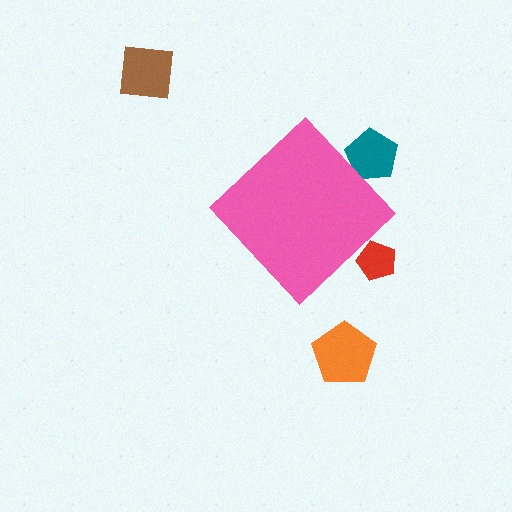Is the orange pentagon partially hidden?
No, the orange pentagon is fully visible.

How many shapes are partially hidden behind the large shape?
2 shapes are partially hidden.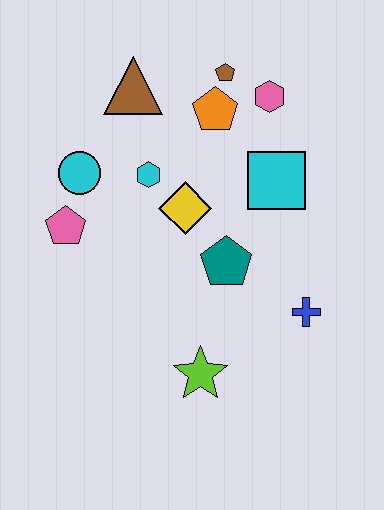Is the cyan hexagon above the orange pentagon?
No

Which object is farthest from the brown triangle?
The lime star is farthest from the brown triangle.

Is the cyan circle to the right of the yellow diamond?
No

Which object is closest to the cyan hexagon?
The yellow diamond is closest to the cyan hexagon.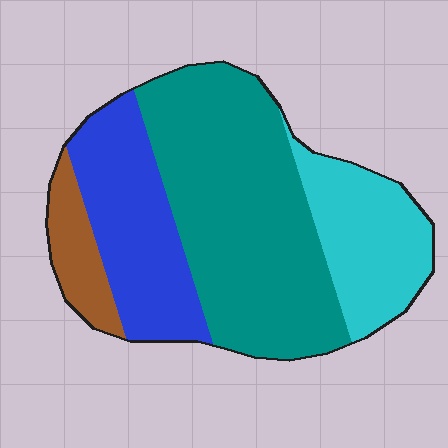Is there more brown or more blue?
Blue.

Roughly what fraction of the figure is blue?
Blue takes up between a sixth and a third of the figure.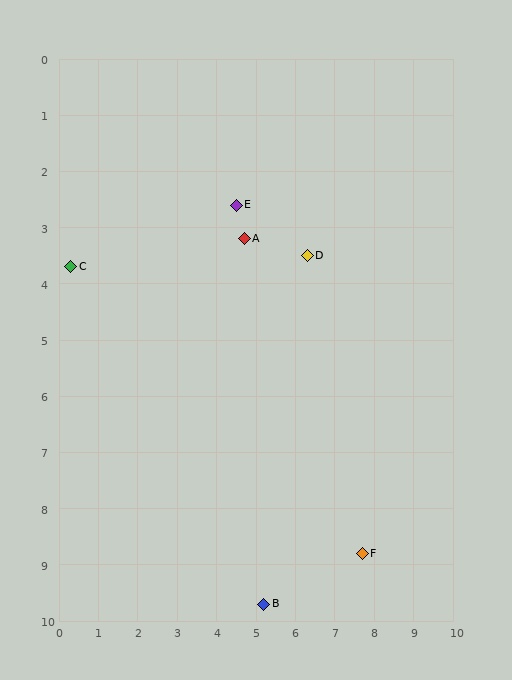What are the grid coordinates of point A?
Point A is at approximately (4.7, 3.2).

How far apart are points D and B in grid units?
Points D and B are about 6.3 grid units apart.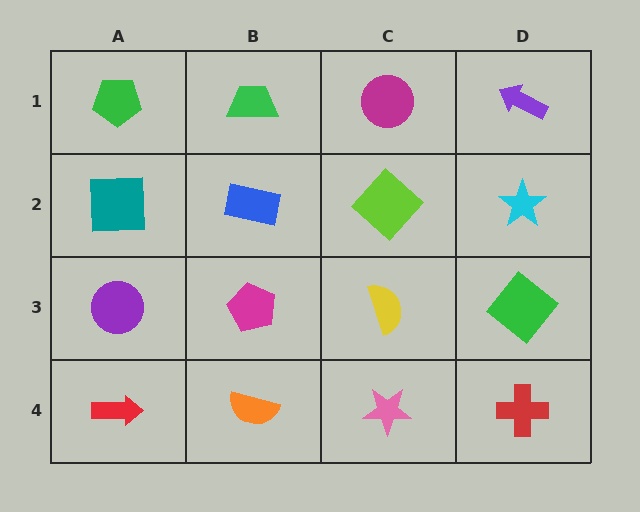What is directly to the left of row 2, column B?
A teal square.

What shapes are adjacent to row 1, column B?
A blue rectangle (row 2, column B), a green pentagon (row 1, column A), a magenta circle (row 1, column C).